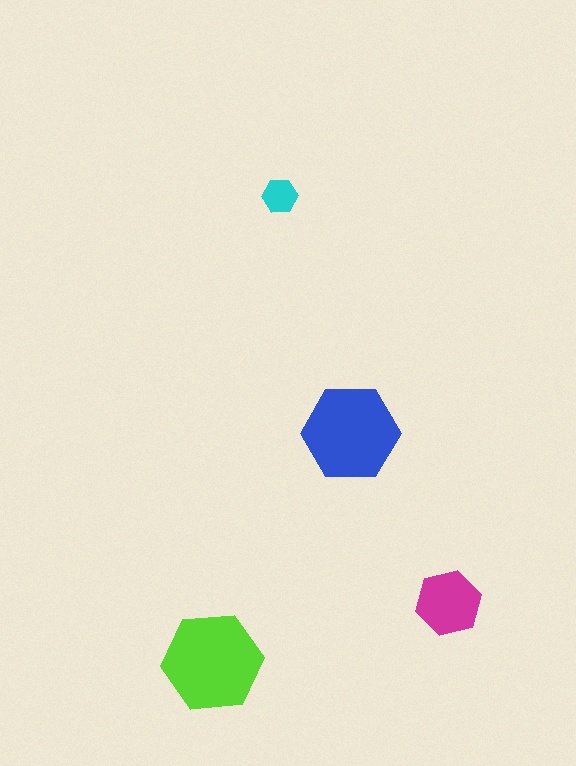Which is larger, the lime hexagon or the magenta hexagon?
The lime one.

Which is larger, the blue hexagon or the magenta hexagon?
The blue one.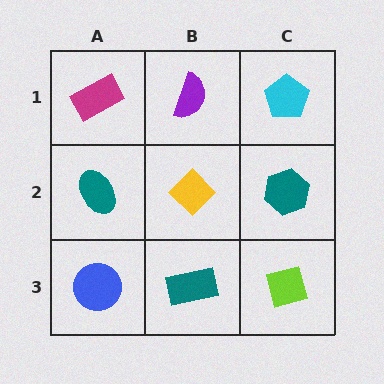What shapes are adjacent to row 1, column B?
A yellow diamond (row 2, column B), a magenta rectangle (row 1, column A), a cyan pentagon (row 1, column C).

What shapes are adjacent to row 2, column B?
A purple semicircle (row 1, column B), a teal rectangle (row 3, column B), a teal ellipse (row 2, column A), a teal hexagon (row 2, column C).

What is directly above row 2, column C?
A cyan pentagon.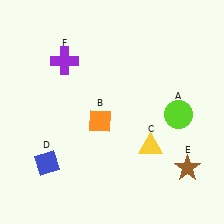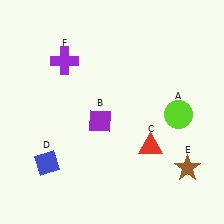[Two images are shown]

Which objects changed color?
B changed from orange to purple. C changed from yellow to red.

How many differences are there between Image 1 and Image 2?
There are 2 differences between the two images.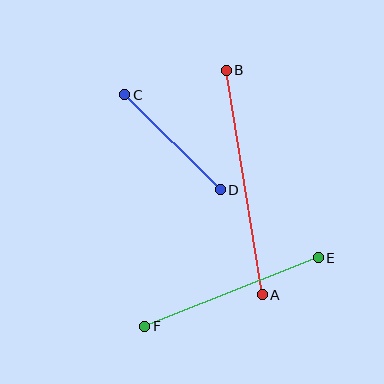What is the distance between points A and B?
The distance is approximately 227 pixels.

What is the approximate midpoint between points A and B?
The midpoint is at approximately (244, 183) pixels.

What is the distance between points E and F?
The distance is approximately 187 pixels.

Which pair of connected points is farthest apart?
Points A and B are farthest apart.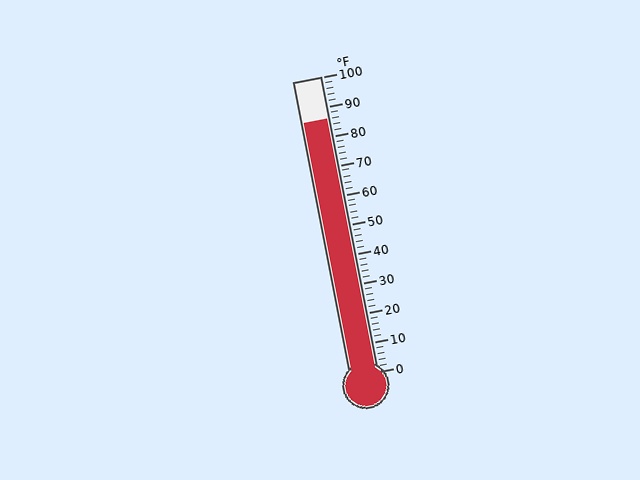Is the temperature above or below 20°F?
The temperature is above 20°F.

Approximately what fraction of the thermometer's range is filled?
The thermometer is filled to approximately 85% of its range.